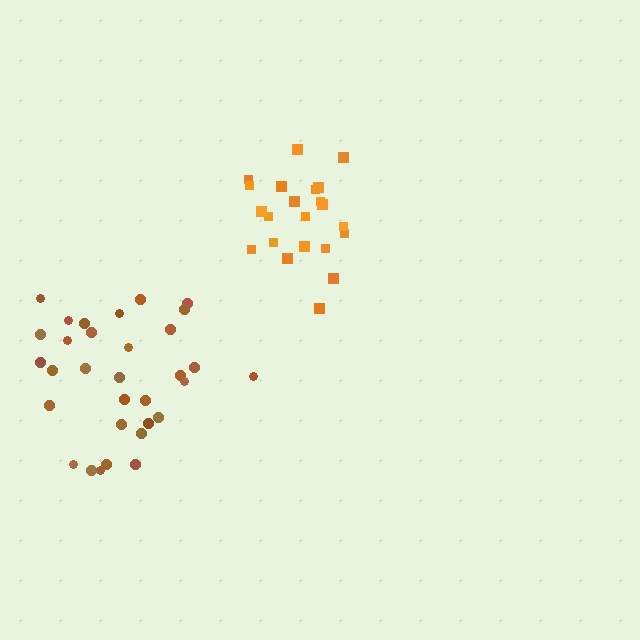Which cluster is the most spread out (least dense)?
Brown.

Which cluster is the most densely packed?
Orange.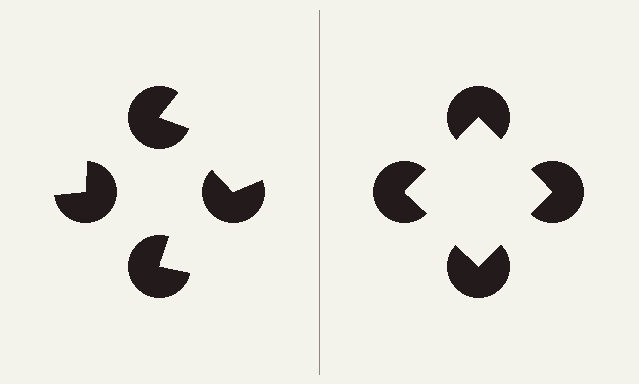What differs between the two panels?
The pac-man discs are positioned identically on both sides; only the wedge orientations differ. On the right they align to a square; on the left they are misaligned.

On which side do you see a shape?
An illusory square appears on the right side. On the left side the wedge cuts are rotated, so no coherent shape forms.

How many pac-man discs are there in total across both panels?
8 — 4 on each side.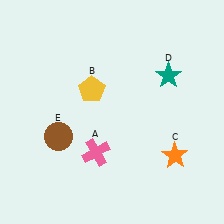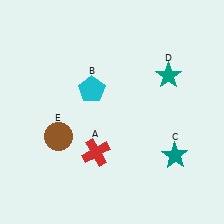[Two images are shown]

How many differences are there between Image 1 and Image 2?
There are 3 differences between the two images.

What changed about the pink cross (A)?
In Image 1, A is pink. In Image 2, it changed to red.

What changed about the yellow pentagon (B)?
In Image 1, B is yellow. In Image 2, it changed to cyan.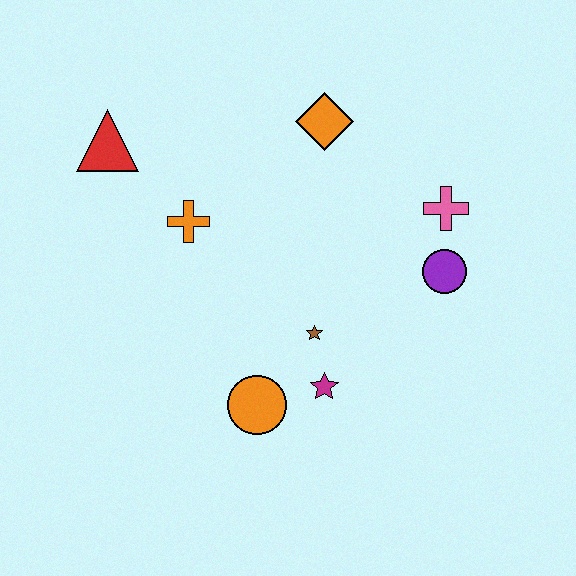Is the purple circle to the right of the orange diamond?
Yes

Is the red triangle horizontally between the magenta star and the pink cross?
No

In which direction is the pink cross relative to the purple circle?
The pink cross is above the purple circle.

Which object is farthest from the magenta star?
The red triangle is farthest from the magenta star.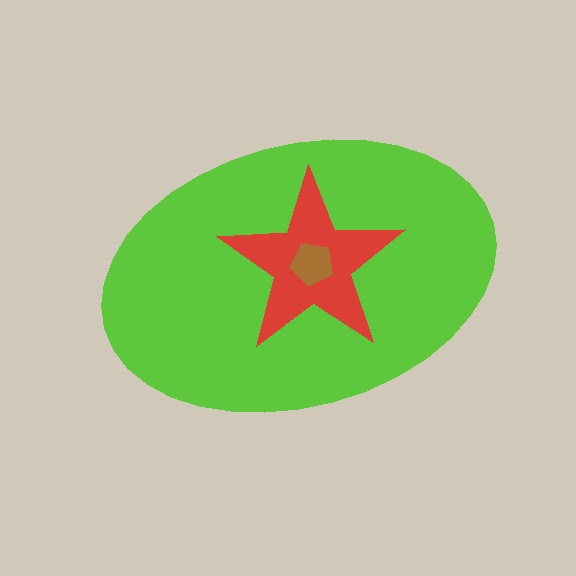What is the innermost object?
The brown pentagon.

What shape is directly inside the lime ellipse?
The red star.